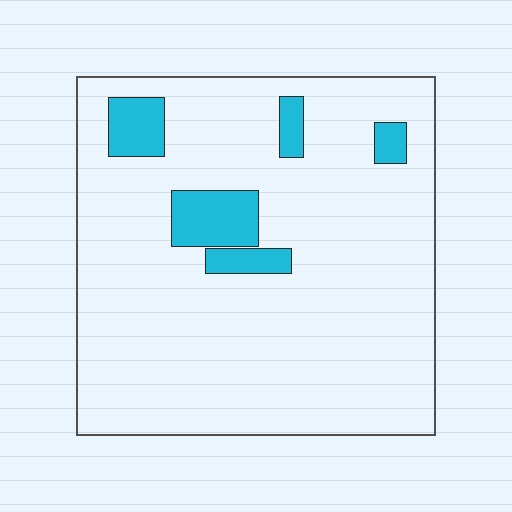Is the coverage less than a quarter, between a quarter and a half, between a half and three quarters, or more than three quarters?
Less than a quarter.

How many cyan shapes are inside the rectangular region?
5.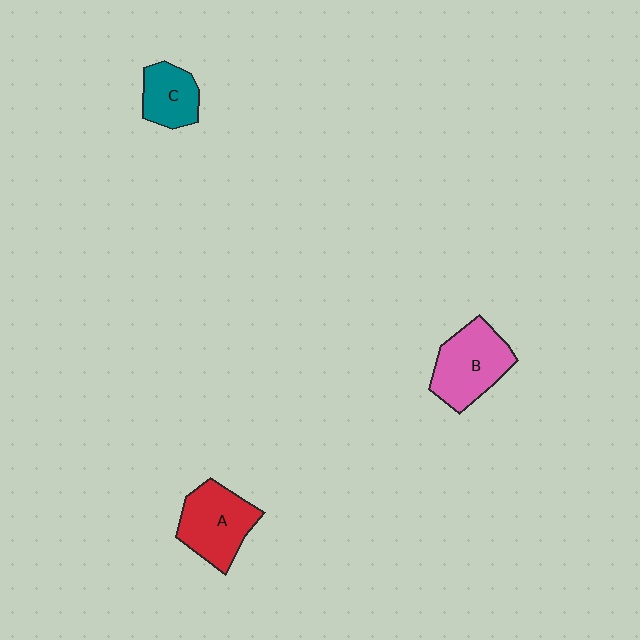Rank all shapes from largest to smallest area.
From largest to smallest: B (pink), A (red), C (teal).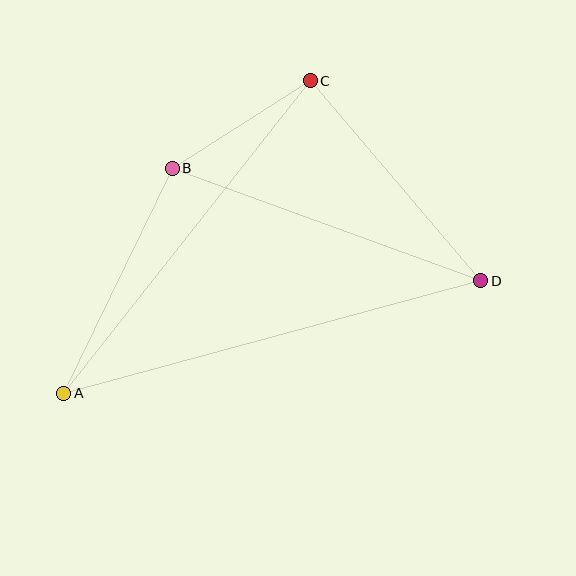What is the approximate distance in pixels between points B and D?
The distance between B and D is approximately 328 pixels.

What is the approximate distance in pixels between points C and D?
The distance between C and D is approximately 263 pixels.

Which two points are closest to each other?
Points B and C are closest to each other.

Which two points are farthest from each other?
Points A and D are farthest from each other.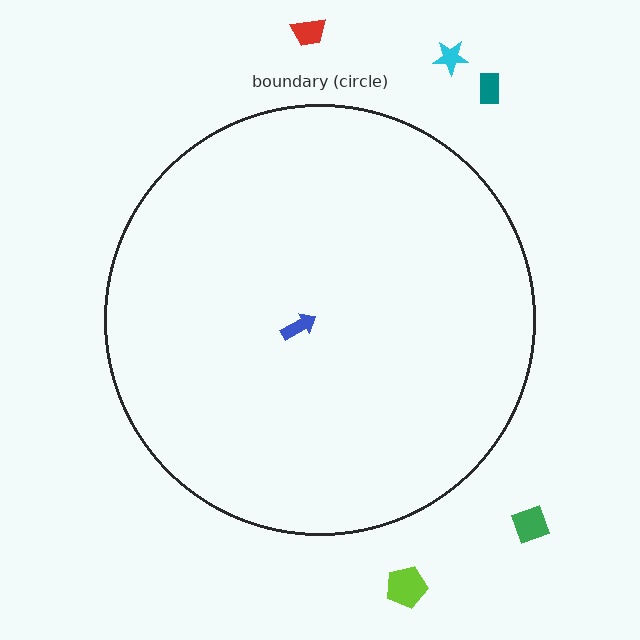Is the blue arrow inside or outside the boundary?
Inside.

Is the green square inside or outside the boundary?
Outside.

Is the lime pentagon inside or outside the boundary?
Outside.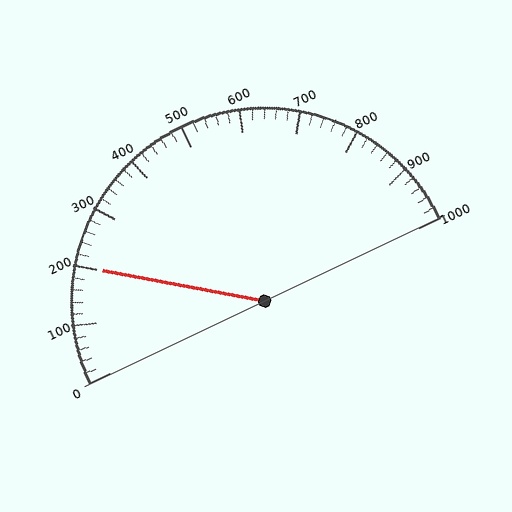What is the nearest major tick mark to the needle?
The nearest major tick mark is 200.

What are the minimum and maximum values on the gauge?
The gauge ranges from 0 to 1000.